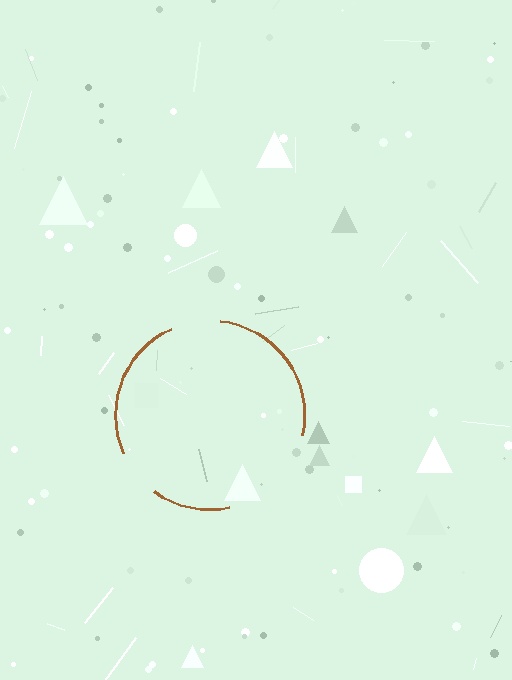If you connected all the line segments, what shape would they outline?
They would outline a circle.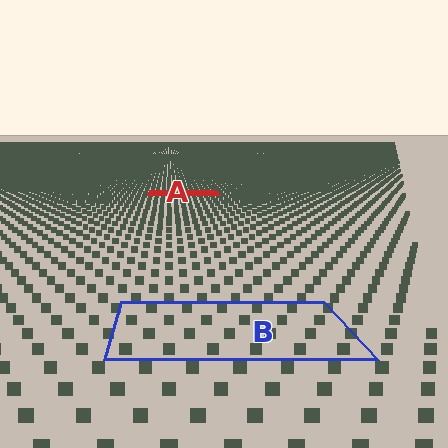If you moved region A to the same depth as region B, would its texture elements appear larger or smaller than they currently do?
They would appear larger. At a closer depth, the same texture elements are projected at a bigger on-screen size.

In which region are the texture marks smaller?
The texture marks are smaller in region A, because it is farther away.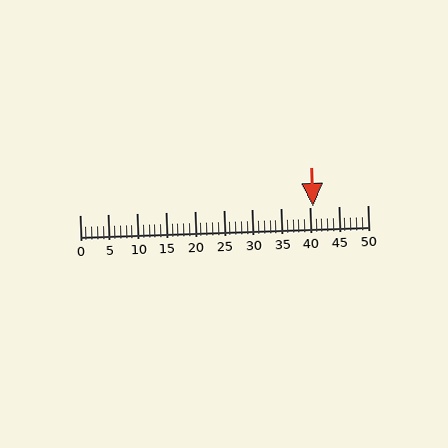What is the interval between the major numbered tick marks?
The major tick marks are spaced 5 units apart.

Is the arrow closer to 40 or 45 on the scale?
The arrow is closer to 40.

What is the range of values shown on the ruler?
The ruler shows values from 0 to 50.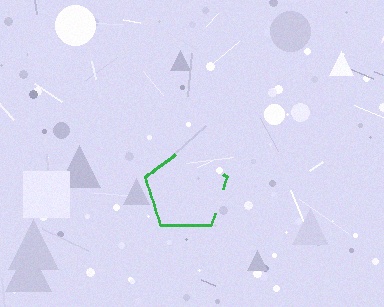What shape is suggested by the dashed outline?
The dashed outline suggests a pentagon.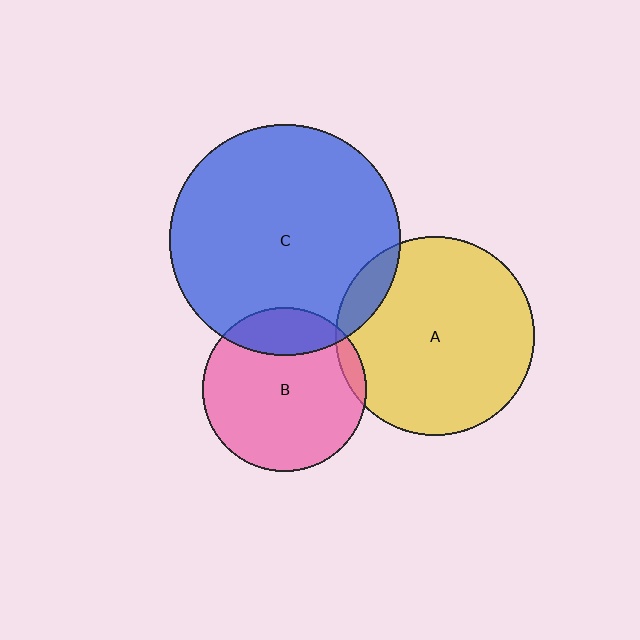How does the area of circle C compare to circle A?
Approximately 1.4 times.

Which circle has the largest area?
Circle C (blue).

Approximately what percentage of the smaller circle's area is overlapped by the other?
Approximately 20%.